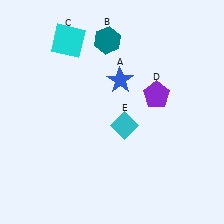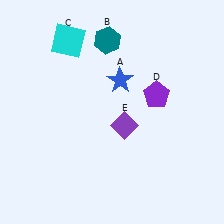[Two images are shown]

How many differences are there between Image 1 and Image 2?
There is 1 difference between the two images.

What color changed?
The diamond (E) changed from cyan in Image 1 to purple in Image 2.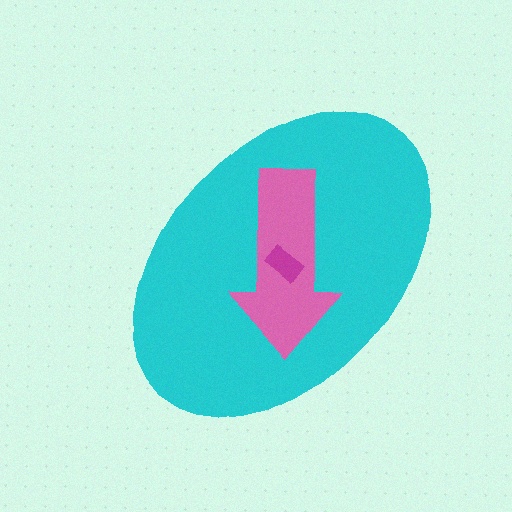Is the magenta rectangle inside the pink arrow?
Yes.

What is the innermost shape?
The magenta rectangle.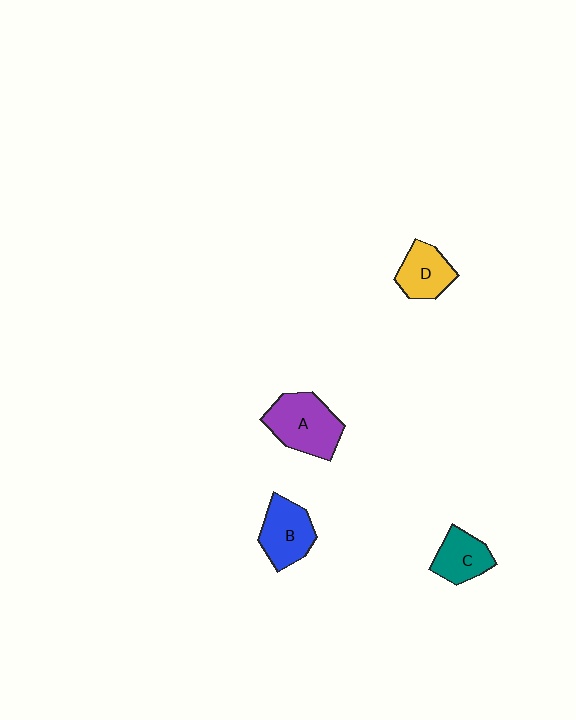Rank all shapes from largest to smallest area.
From largest to smallest: A (purple), B (blue), D (yellow), C (teal).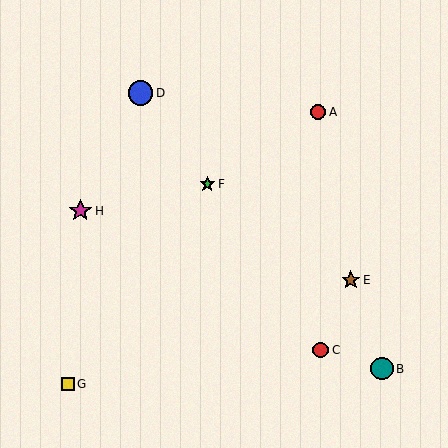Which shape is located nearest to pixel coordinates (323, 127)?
The red circle (labeled A) at (318, 112) is nearest to that location.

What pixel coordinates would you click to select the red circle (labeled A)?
Click at (318, 112) to select the red circle A.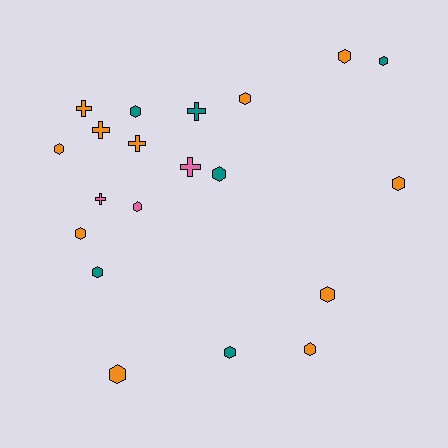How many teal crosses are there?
There is 1 teal cross.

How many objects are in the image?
There are 20 objects.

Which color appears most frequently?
Orange, with 11 objects.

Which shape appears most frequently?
Hexagon, with 14 objects.